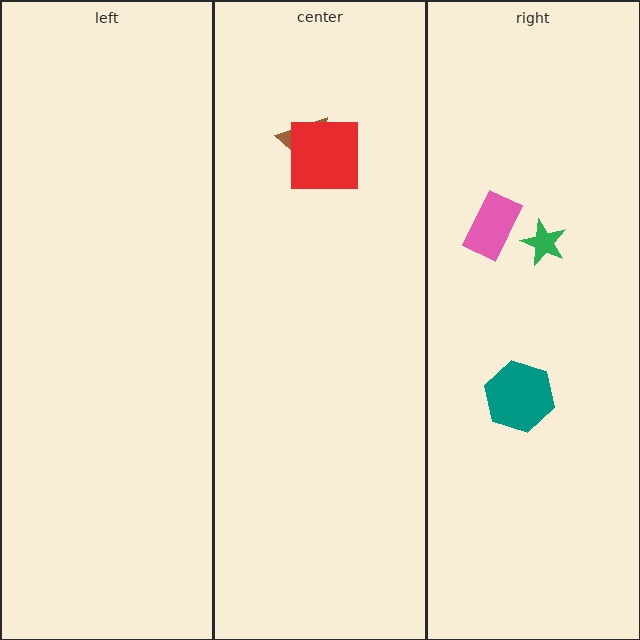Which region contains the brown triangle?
The center region.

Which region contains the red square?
The center region.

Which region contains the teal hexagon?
The right region.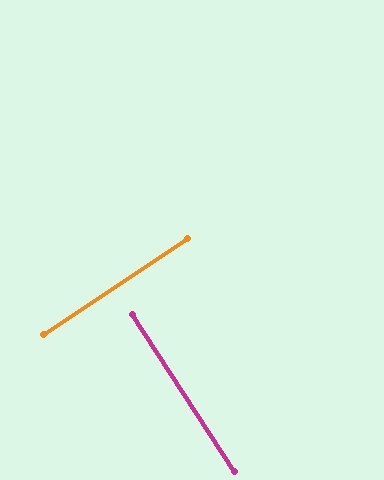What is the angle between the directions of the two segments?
Approximately 89 degrees.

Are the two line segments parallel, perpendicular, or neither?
Perpendicular — they meet at approximately 89°.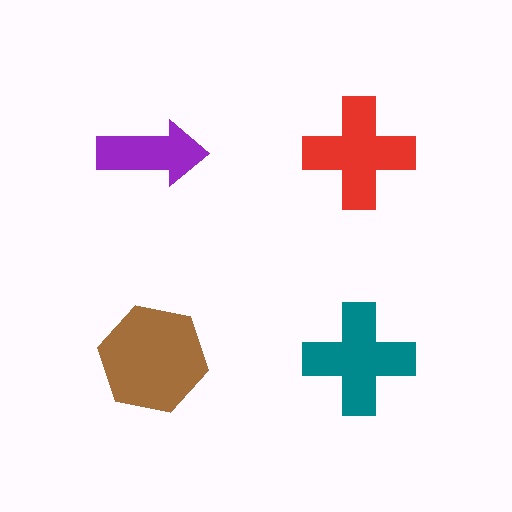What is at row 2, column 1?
A brown hexagon.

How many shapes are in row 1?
2 shapes.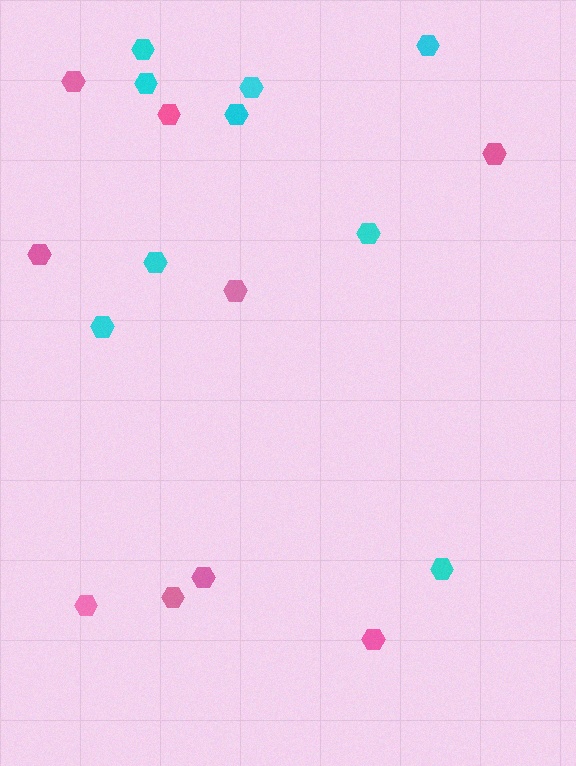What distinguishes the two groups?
There are 2 groups: one group of cyan hexagons (9) and one group of pink hexagons (9).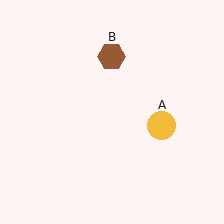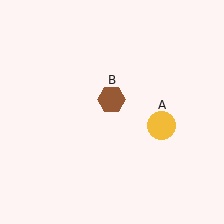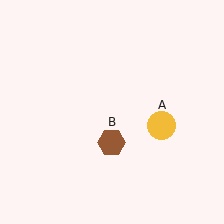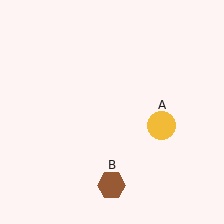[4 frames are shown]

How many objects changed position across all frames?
1 object changed position: brown hexagon (object B).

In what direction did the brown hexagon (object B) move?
The brown hexagon (object B) moved down.